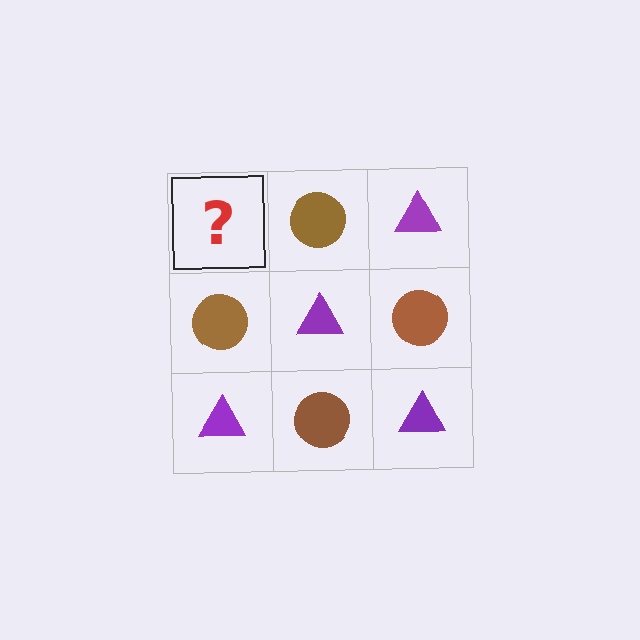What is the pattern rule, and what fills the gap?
The rule is that it alternates purple triangle and brown circle in a checkerboard pattern. The gap should be filled with a purple triangle.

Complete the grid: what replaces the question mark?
The question mark should be replaced with a purple triangle.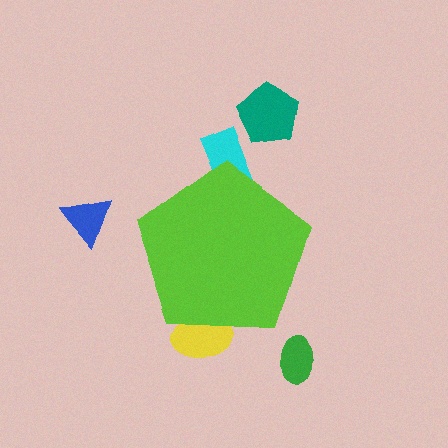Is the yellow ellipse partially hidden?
Yes, the yellow ellipse is partially hidden behind the lime pentagon.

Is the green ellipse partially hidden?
No, the green ellipse is fully visible.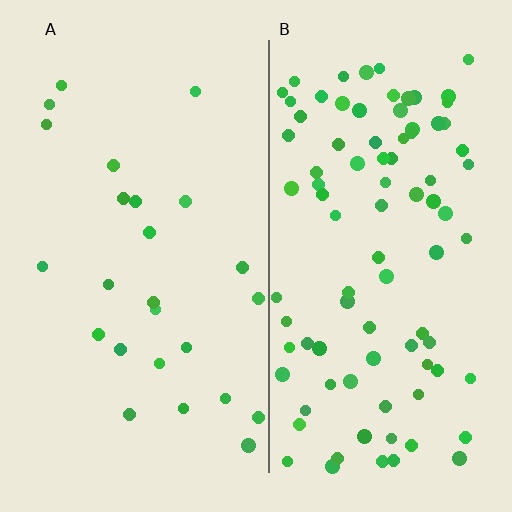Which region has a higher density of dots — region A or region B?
B (the right).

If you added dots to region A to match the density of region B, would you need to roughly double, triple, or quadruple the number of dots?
Approximately quadruple.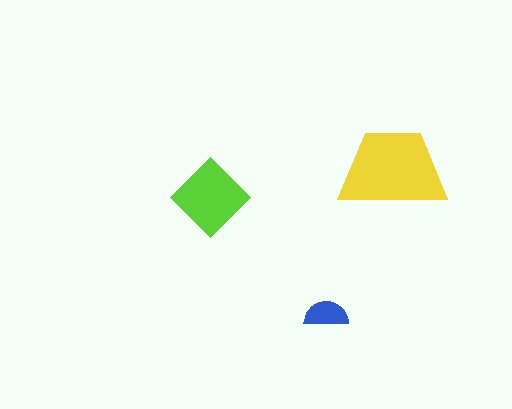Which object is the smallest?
The blue semicircle.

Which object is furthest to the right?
The yellow trapezoid is rightmost.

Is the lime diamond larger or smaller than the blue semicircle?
Larger.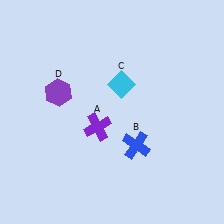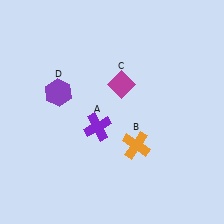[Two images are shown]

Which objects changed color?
B changed from blue to orange. C changed from cyan to magenta.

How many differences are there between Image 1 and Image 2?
There are 2 differences between the two images.